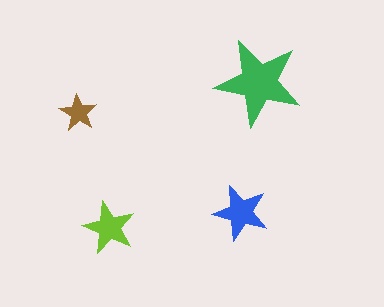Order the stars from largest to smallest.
the green one, the blue one, the lime one, the brown one.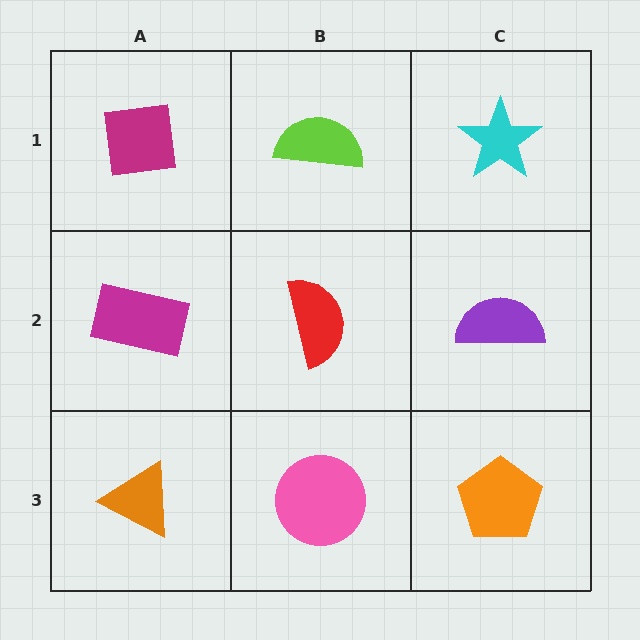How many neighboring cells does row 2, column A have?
3.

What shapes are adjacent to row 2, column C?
A cyan star (row 1, column C), an orange pentagon (row 3, column C), a red semicircle (row 2, column B).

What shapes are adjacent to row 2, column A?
A magenta square (row 1, column A), an orange triangle (row 3, column A), a red semicircle (row 2, column B).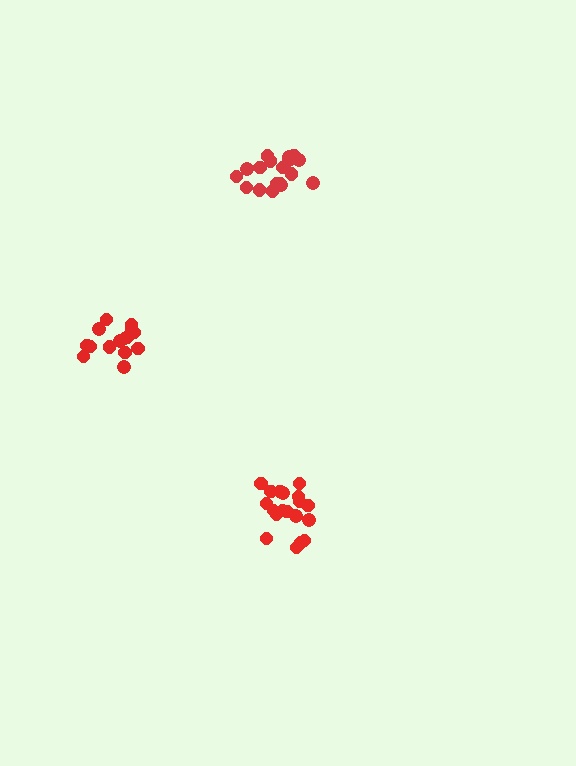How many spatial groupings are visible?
There are 3 spatial groupings.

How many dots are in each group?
Group 1: 19 dots, Group 2: 18 dots, Group 3: 15 dots (52 total).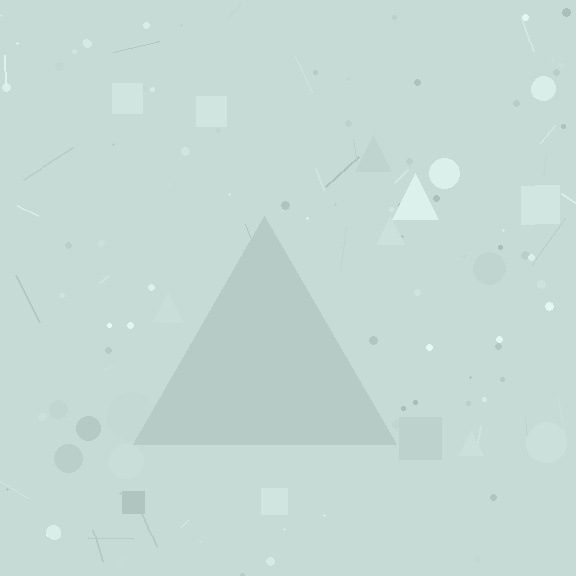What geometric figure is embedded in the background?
A triangle is embedded in the background.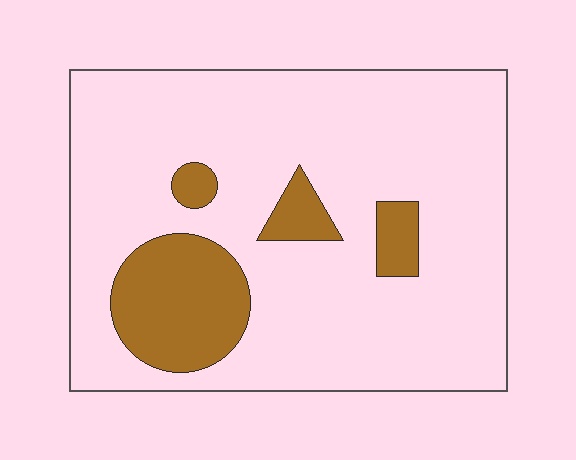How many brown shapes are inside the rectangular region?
4.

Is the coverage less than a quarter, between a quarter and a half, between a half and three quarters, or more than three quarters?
Less than a quarter.